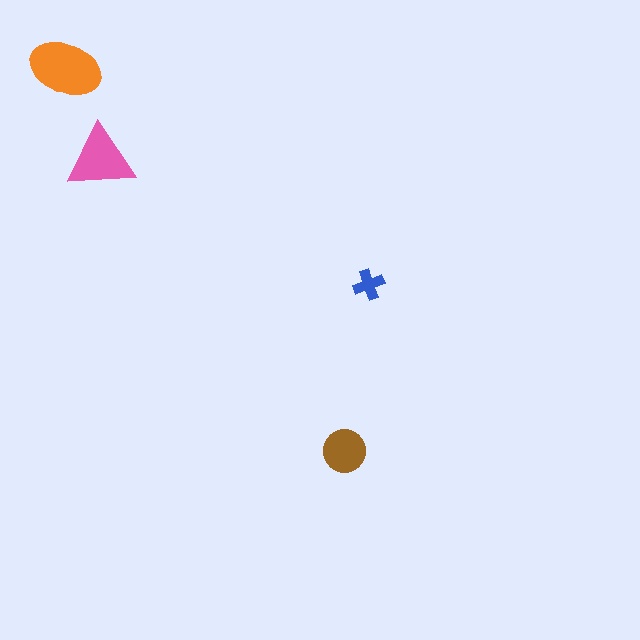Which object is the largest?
The orange ellipse.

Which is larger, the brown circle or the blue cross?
The brown circle.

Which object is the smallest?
The blue cross.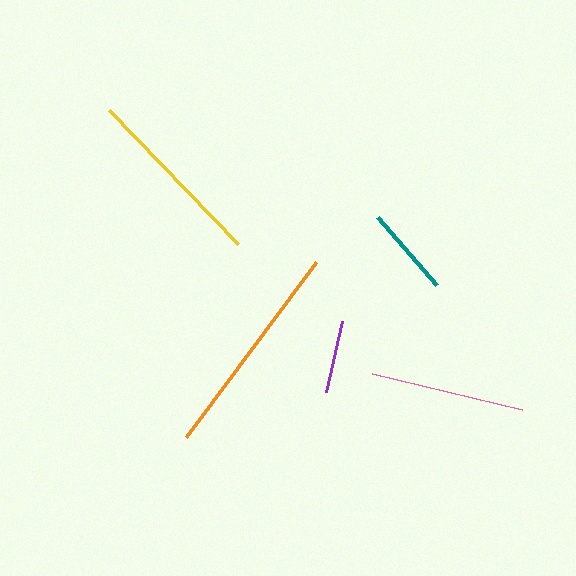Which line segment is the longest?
The orange line is the longest at approximately 218 pixels.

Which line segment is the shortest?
The purple line is the shortest at approximately 73 pixels.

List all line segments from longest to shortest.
From longest to shortest: orange, yellow, pink, teal, purple.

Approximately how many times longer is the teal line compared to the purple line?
The teal line is approximately 1.2 times the length of the purple line.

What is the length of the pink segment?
The pink segment is approximately 155 pixels long.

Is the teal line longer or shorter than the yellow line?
The yellow line is longer than the teal line.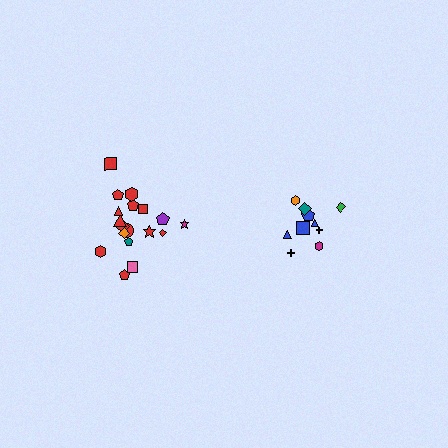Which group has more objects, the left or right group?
The left group.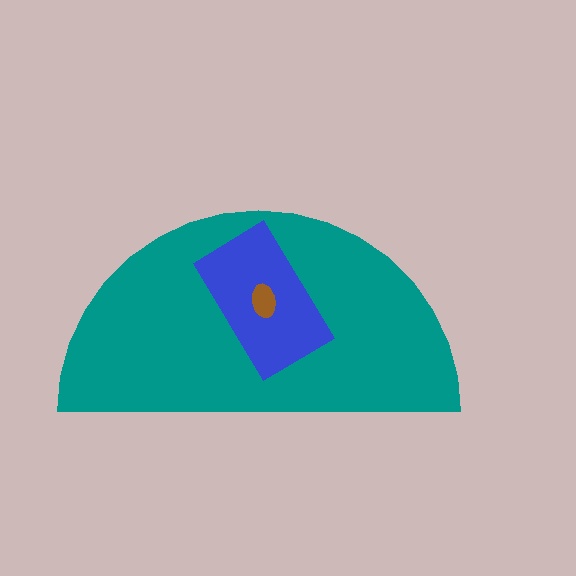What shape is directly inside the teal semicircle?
The blue rectangle.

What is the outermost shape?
The teal semicircle.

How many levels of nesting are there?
3.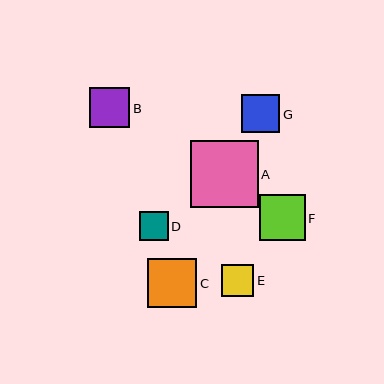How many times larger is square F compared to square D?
Square F is approximately 1.6 times the size of square D.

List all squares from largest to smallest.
From largest to smallest: A, C, F, B, G, E, D.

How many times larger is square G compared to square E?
Square G is approximately 1.2 times the size of square E.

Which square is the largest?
Square A is the largest with a size of approximately 68 pixels.